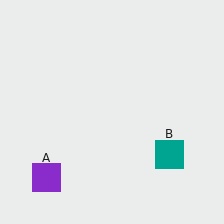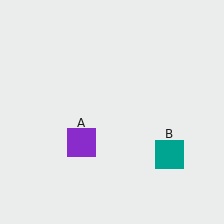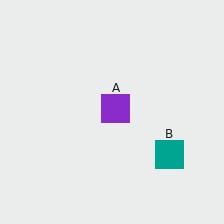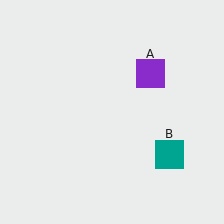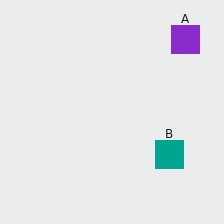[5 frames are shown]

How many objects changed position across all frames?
1 object changed position: purple square (object A).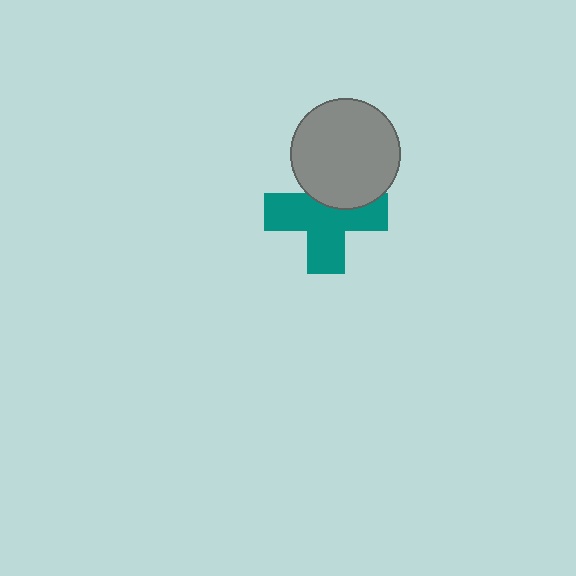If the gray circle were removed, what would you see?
You would see the complete teal cross.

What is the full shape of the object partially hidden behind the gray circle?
The partially hidden object is a teal cross.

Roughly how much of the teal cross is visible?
Most of it is visible (roughly 68%).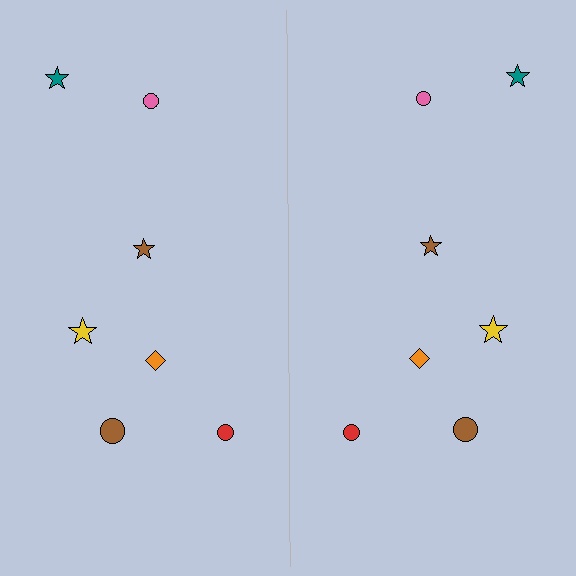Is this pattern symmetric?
Yes, this pattern has bilateral (reflection) symmetry.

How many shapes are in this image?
There are 14 shapes in this image.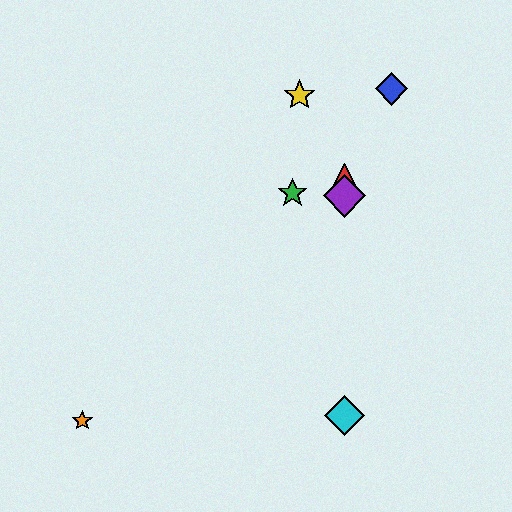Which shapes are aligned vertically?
The red triangle, the purple diamond, the cyan diamond are aligned vertically.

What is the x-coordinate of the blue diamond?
The blue diamond is at x≈392.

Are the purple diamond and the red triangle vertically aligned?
Yes, both are at x≈345.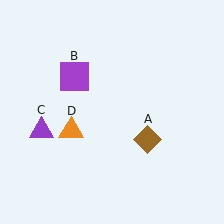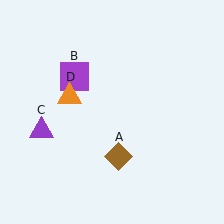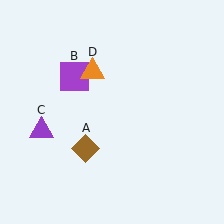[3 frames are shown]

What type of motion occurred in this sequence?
The brown diamond (object A), orange triangle (object D) rotated clockwise around the center of the scene.